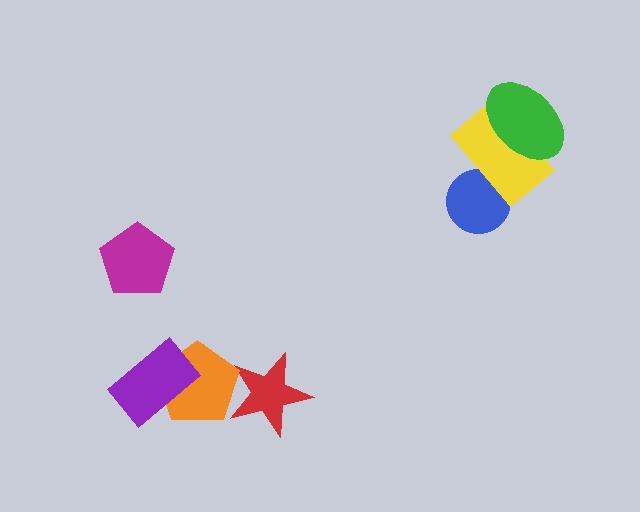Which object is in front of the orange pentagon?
The purple rectangle is in front of the orange pentagon.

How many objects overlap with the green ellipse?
1 object overlaps with the green ellipse.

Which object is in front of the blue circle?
The yellow rectangle is in front of the blue circle.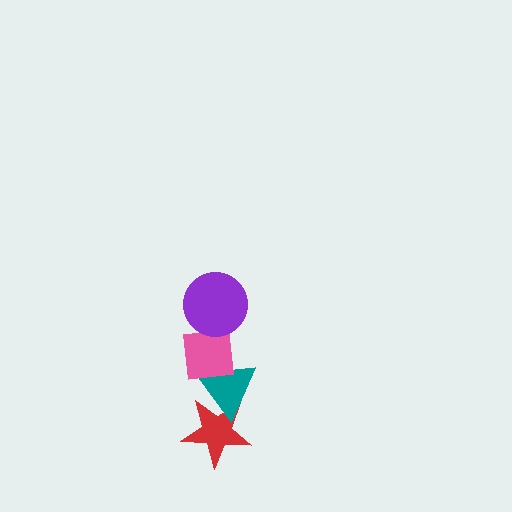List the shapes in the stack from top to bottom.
From top to bottom: the purple circle, the pink square, the teal triangle, the red star.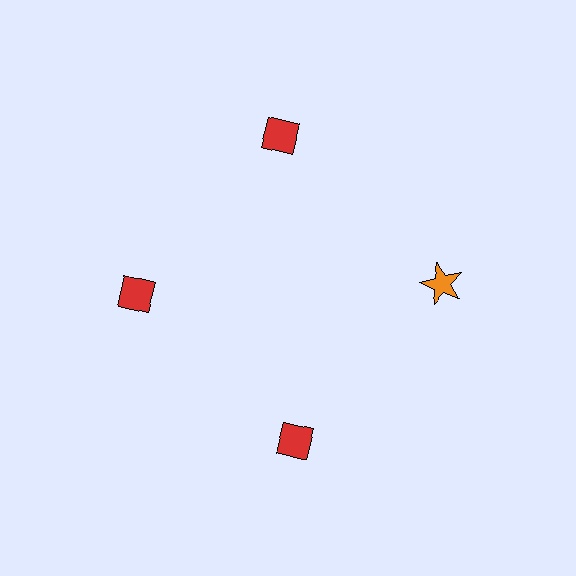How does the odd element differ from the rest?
It differs in both color (orange instead of red) and shape (star instead of diamond).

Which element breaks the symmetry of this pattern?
The orange star at roughly the 3 o'clock position breaks the symmetry. All other shapes are red diamonds.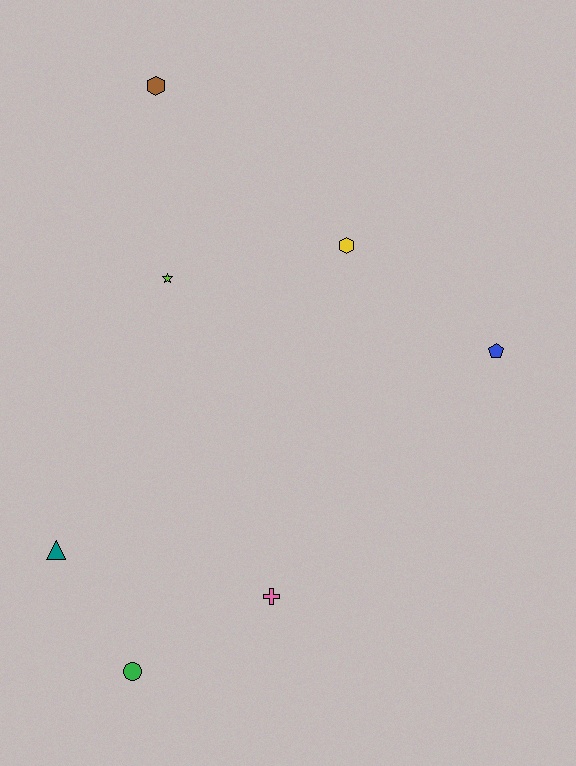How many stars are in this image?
There is 1 star.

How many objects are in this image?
There are 7 objects.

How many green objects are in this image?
There is 1 green object.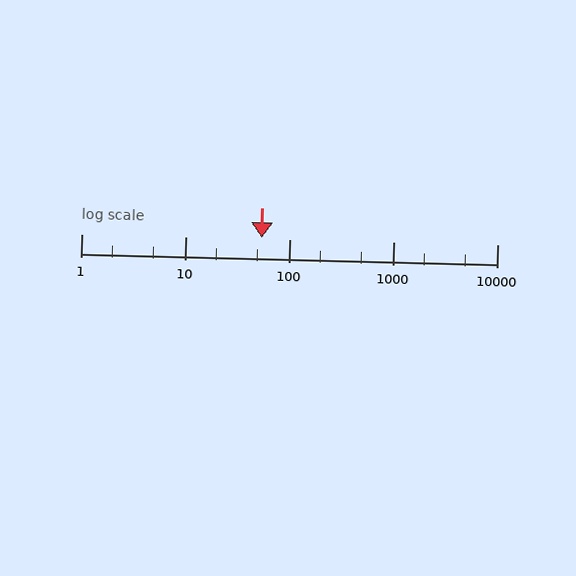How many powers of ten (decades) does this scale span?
The scale spans 4 decades, from 1 to 10000.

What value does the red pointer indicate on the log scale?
The pointer indicates approximately 55.